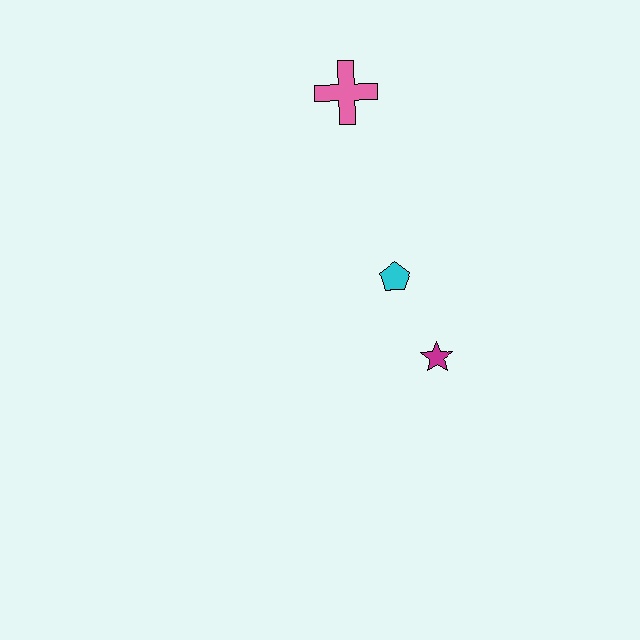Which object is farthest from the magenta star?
The pink cross is farthest from the magenta star.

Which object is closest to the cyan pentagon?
The magenta star is closest to the cyan pentagon.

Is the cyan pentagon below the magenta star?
No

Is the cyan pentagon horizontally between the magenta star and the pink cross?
Yes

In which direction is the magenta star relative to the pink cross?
The magenta star is below the pink cross.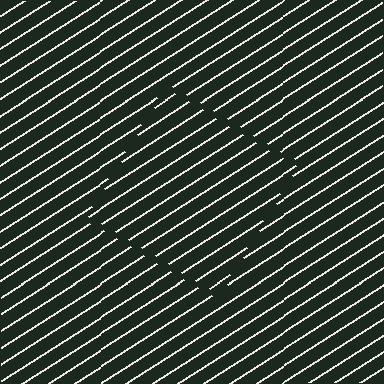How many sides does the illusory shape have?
4 sides — the line-ends trace a square.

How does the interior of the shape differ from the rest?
The interior of the shape contains the same grating, shifted by half a period — the contour is defined by the phase discontinuity where line-ends from the inner and outer gratings abut.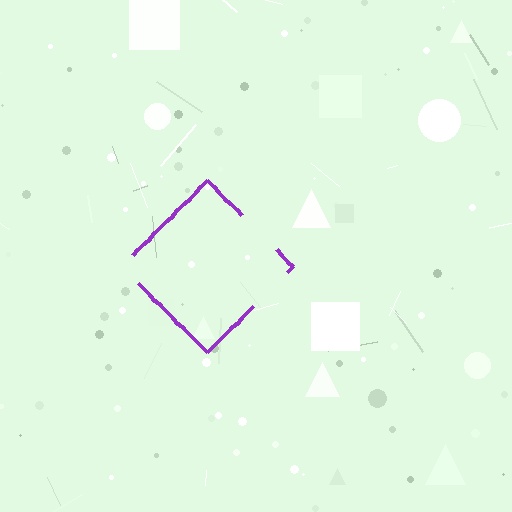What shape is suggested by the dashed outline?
The dashed outline suggests a diamond.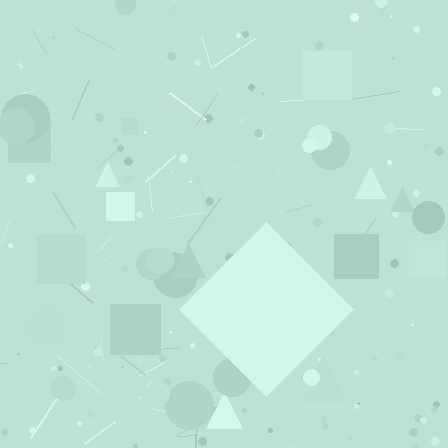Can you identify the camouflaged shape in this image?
The camouflaged shape is a diamond.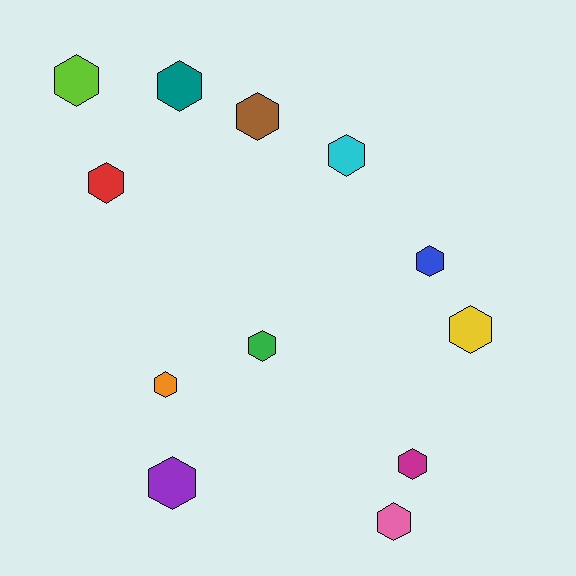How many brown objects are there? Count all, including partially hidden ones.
There is 1 brown object.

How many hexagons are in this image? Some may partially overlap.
There are 12 hexagons.